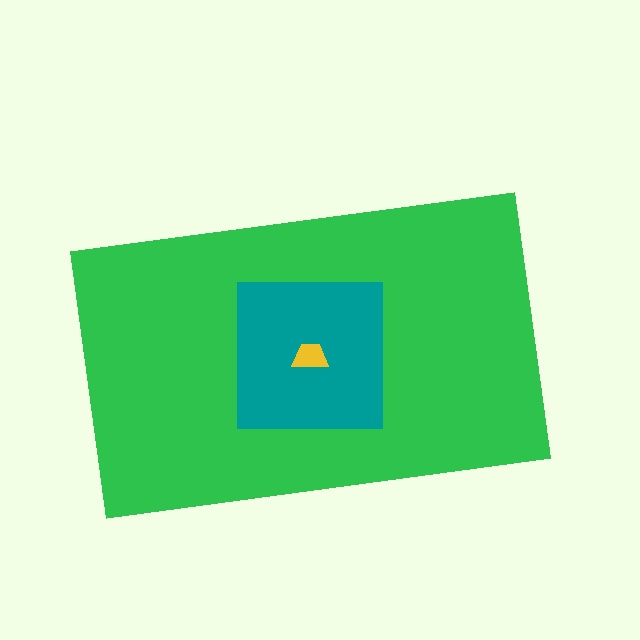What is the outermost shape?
The green rectangle.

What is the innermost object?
The yellow trapezoid.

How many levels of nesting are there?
3.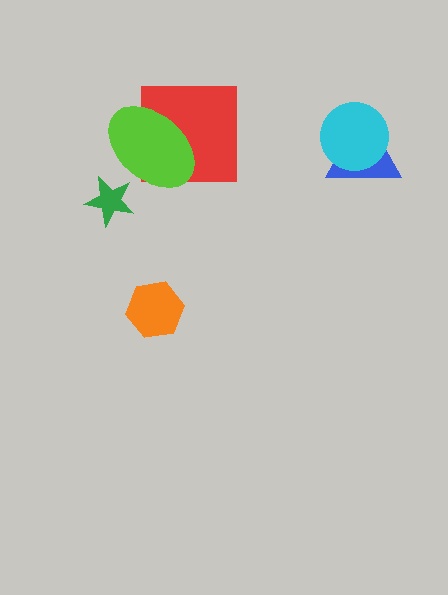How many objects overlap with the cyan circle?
1 object overlaps with the cyan circle.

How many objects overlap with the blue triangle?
1 object overlaps with the blue triangle.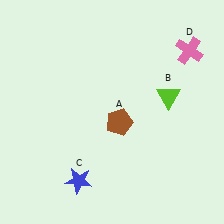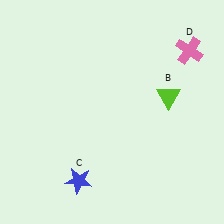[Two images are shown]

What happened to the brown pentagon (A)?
The brown pentagon (A) was removed in Image 2. It was in the bottom-right area of Image 1.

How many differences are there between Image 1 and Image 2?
There is 1 difference between the two images.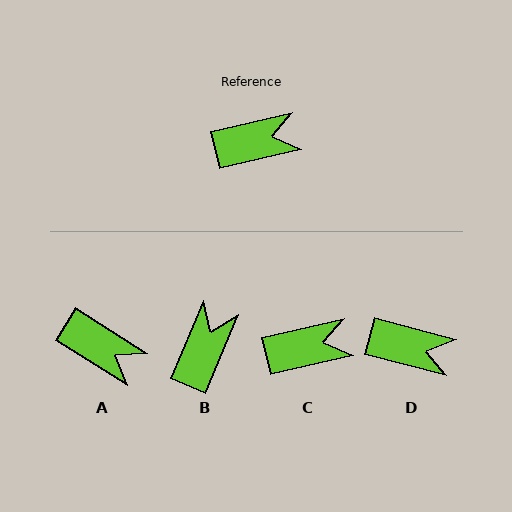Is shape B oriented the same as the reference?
No, it is off by about 54 degrees.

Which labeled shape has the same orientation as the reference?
C.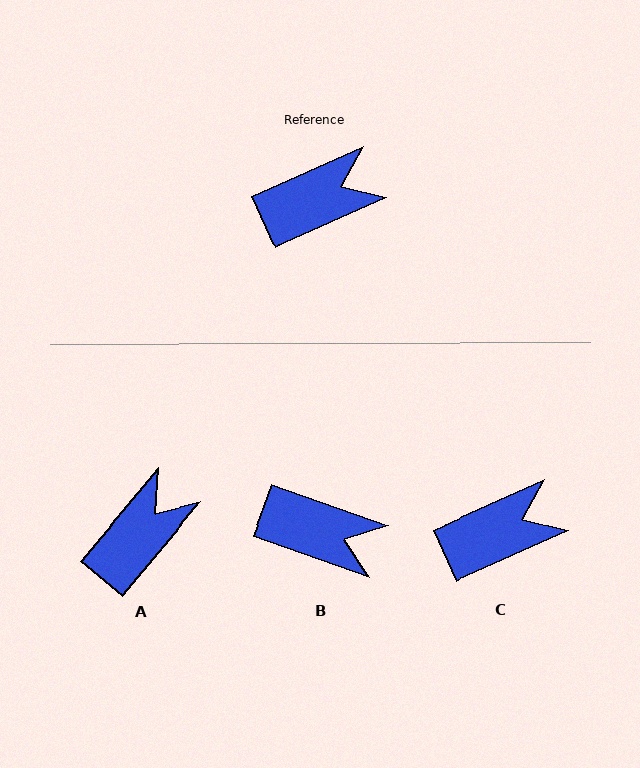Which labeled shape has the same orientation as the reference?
C.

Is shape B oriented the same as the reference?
No, it is off by about 43 degrees.